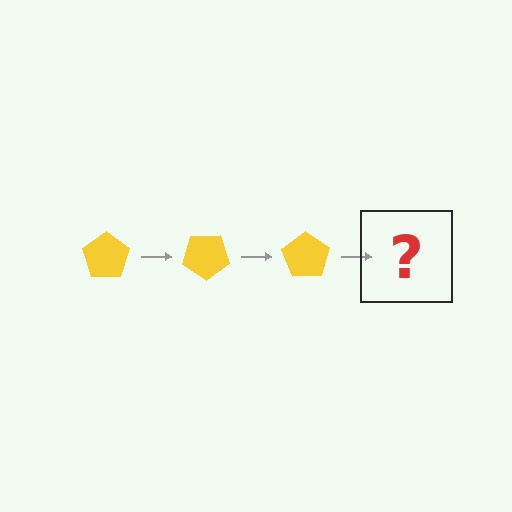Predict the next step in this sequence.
The next step is a yellow pentagon rotated 105 degrees.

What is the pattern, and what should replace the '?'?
The pattern is that the pentagon rotates 35 degrees each step. The '?' should be a yellow pentagon rotated 105 degrees.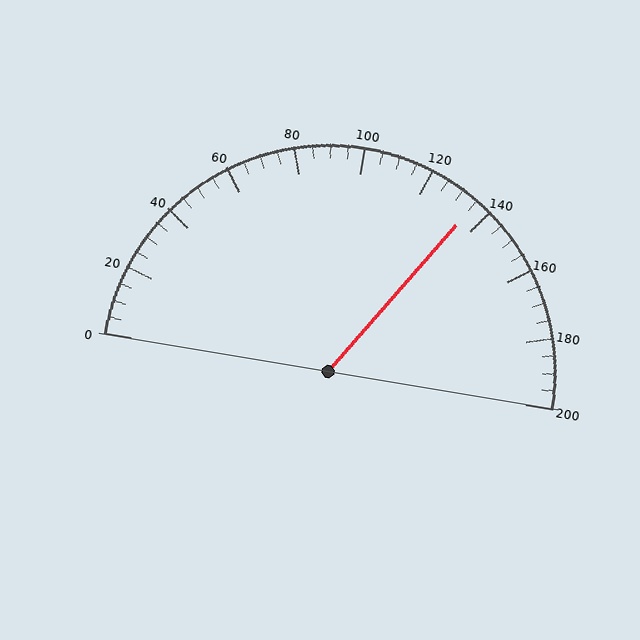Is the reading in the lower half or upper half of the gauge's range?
The reading is in the upper half of the range (0 to 200).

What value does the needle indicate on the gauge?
The needle indicates approximately 135.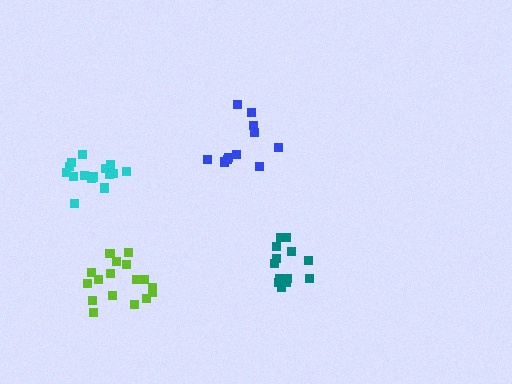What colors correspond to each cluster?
The clusters are colored: lime, blue, teal, cyan.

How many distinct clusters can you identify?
There are 4 distinct clusters.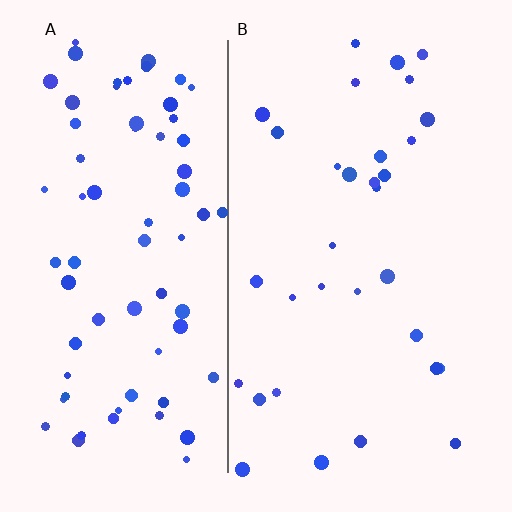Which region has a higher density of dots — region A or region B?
A (the left).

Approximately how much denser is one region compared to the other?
Approximately 2.3× — region A over region B.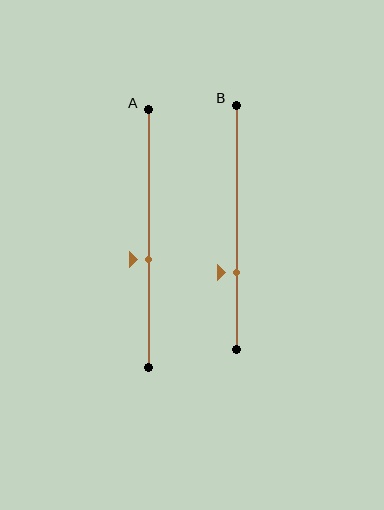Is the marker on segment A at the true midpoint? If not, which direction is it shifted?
No, the marker on segment A is shifted downward by about 8% of the segment length.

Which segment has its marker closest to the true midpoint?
Segment A has its marker closest to the true midpoint.